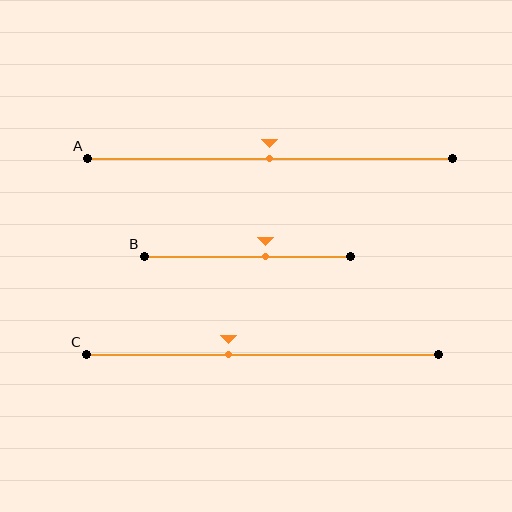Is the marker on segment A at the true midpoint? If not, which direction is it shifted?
Yes, the marker on segment A is at the true midpoint.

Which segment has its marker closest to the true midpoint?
Segment A has its marker closest to the true midpoint.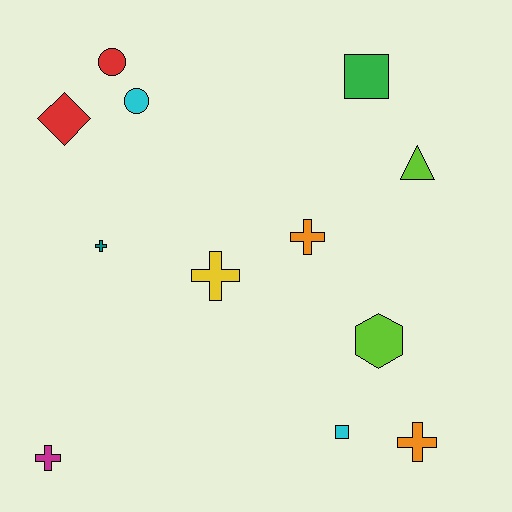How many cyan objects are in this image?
There are 2 cyan objects.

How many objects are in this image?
There are 12 objects.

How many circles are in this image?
There are 2 circles.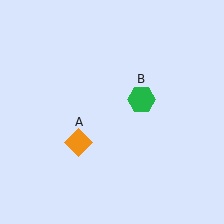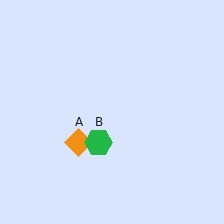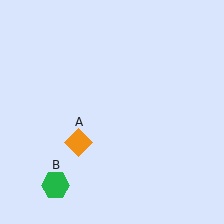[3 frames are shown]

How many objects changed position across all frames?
1 object changed position: green hexagon (object B).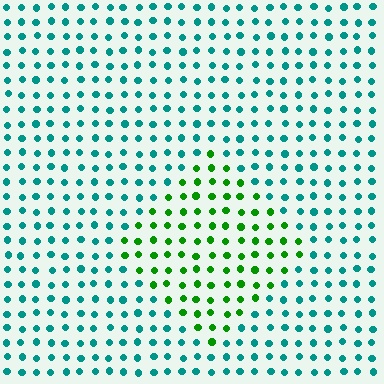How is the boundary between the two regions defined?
The boundary is defined purely by a slight shift in hue (about 56 degrees). Spacing, size, and orientation are identical on both sides.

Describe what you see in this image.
The image is filled with small teal elements in a uniform arrangement. A diamond-shaped region is visible where the elements are tinted to a slightly different hue, forming a subtle color boundary.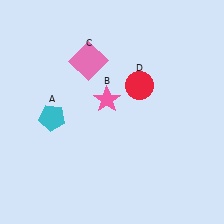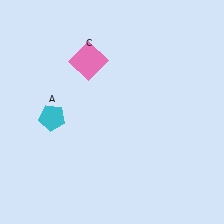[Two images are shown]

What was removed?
The red circle (D), the pink star (B) were removed in Image 2.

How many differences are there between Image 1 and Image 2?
There are 2 differences between the two images.